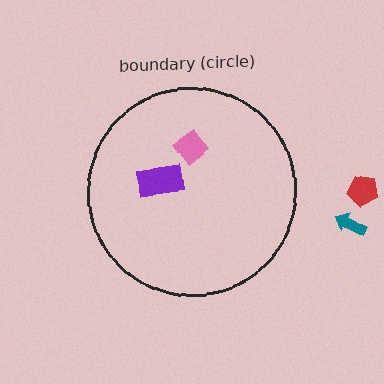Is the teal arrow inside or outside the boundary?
Outside.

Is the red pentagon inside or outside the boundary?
Outside.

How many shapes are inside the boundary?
2 inside, 2 outside.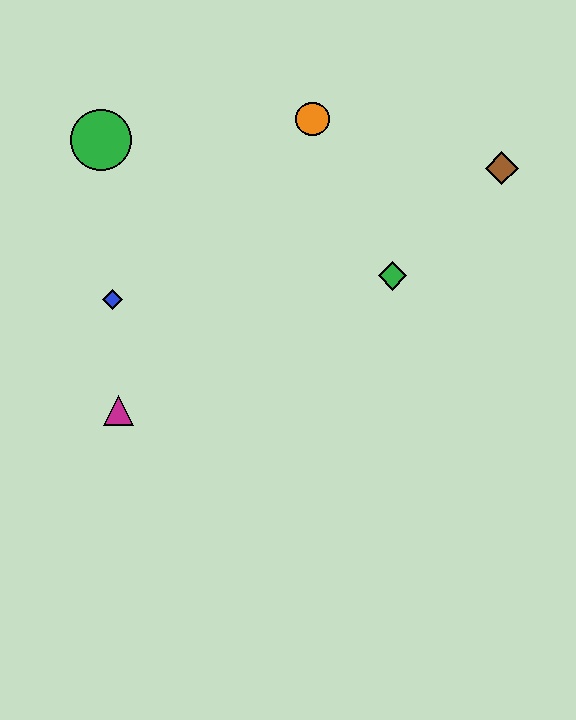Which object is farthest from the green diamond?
The green circle is farthest from the green diamond.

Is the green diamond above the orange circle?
No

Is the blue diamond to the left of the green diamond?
Yes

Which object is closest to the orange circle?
The green diamond is closest to the orange circle.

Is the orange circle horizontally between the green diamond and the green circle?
Yes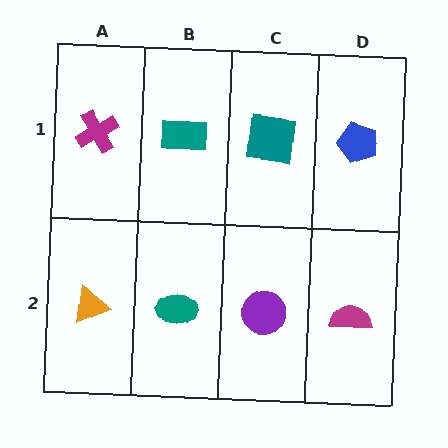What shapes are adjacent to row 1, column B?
A teal ellipse (row 2, column B), a magenta cross (row 1, column A), a teal square (row 1, column C).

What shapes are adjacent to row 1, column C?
A purple circle (row 2, column C), a teal rectangle (row 1, column B), a blue pentagon (row 1, column D).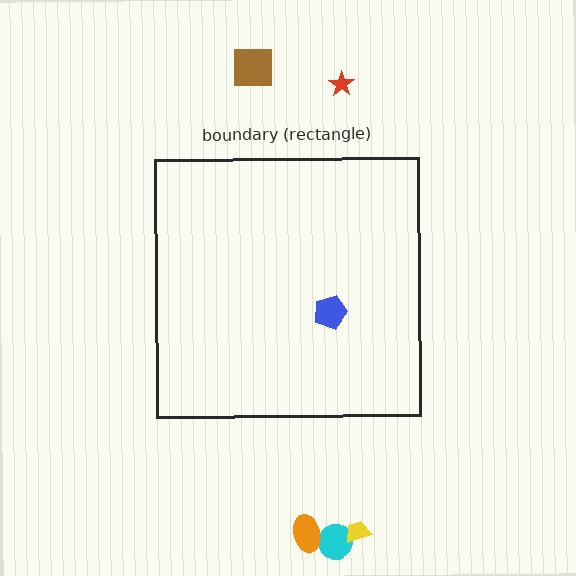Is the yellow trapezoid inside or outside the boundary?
Outside.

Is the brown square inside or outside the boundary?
Outside.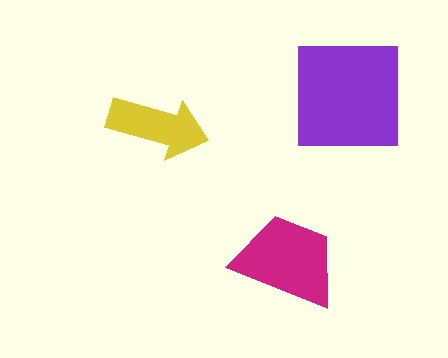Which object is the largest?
The purple square.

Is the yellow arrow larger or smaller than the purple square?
Smaller.